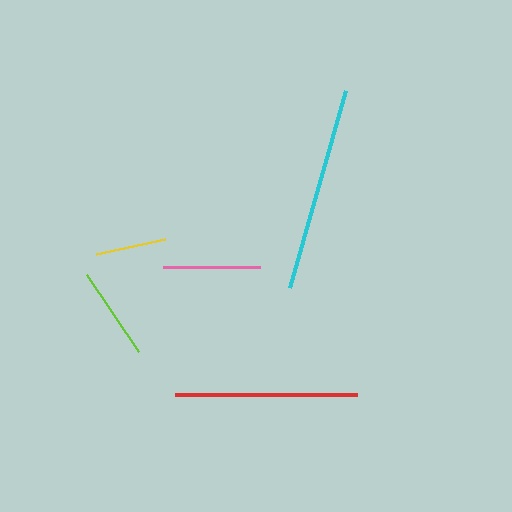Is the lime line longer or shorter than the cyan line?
The cyan line is longer than the lime line.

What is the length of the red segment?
The red segment is approximately 182 pixels long.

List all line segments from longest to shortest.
From longest to shortest: cyan, red, pink, lime, yellow.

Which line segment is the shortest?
The yellow line is the shortest at approximately 71 pixels.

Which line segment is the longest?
The cyan line is the longest at approximately 205 pixels.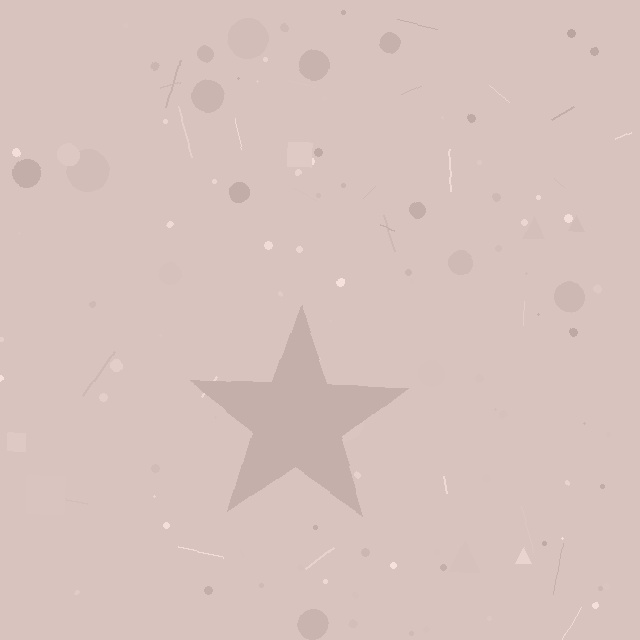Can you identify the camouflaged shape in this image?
The camouflaged shape is a star.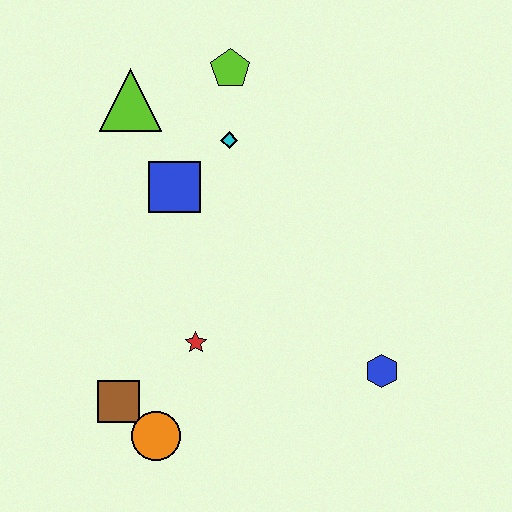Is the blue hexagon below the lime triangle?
Yes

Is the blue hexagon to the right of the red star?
Yes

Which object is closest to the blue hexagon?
The red star is closest to the blue hexagon.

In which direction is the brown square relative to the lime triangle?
The brown square is below the lime triangle.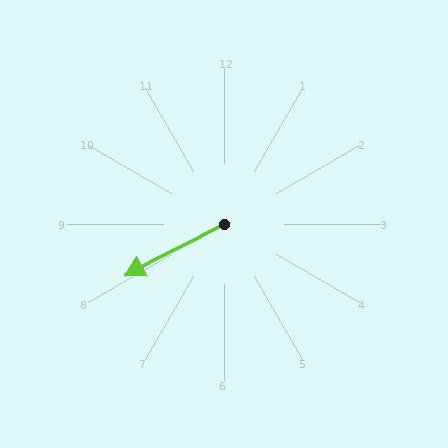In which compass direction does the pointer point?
Southwest.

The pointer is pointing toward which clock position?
Roughly 8 o'clock.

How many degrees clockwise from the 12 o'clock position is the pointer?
Approximately 243 degrees.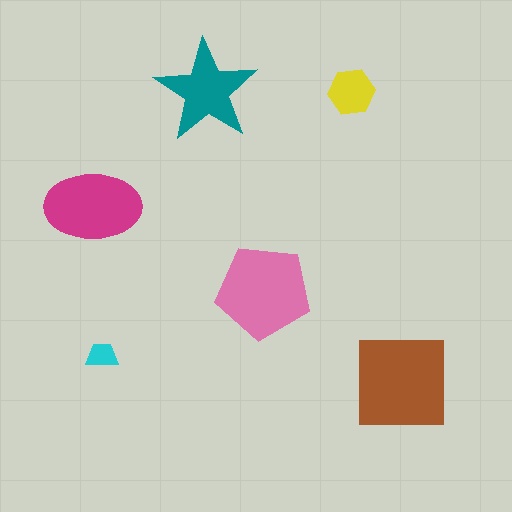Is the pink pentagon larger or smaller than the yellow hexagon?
Larger.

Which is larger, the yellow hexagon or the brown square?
The brown square.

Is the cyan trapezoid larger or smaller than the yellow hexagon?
Smaller.